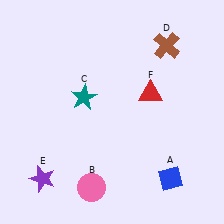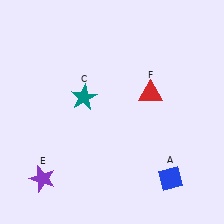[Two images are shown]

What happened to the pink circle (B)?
The pink circle (B) was removed in Image 2. It was in the bottom-left area of Image 1.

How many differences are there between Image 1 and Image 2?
There are 2 differences between the two images.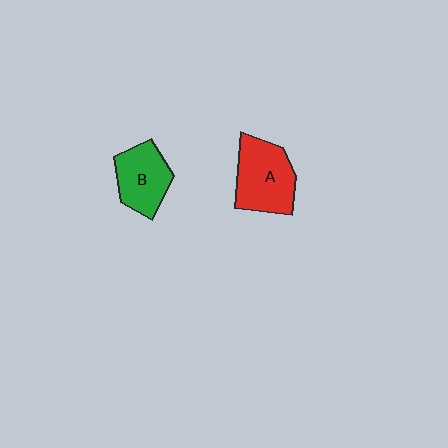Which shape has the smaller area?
Shape B (green).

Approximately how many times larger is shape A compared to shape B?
Approximately 1.3 times.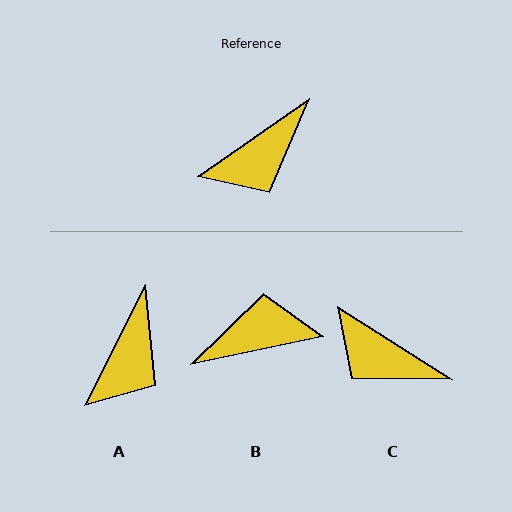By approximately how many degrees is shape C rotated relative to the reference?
Approximately 68 degrees clockwise.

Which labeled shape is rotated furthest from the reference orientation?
B, about 157 degrees away.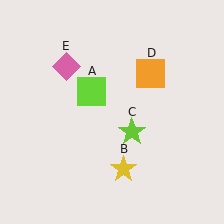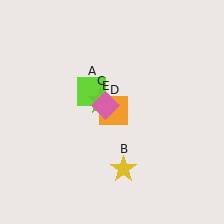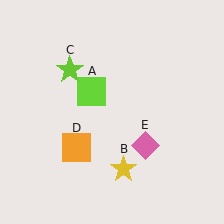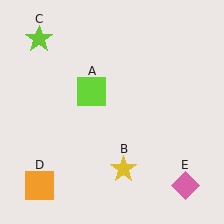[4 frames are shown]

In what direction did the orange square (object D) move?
The orange square (object D) moved down and to the left.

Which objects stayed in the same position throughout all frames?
Lime square (object A) and yellow star (object B) remained stationary.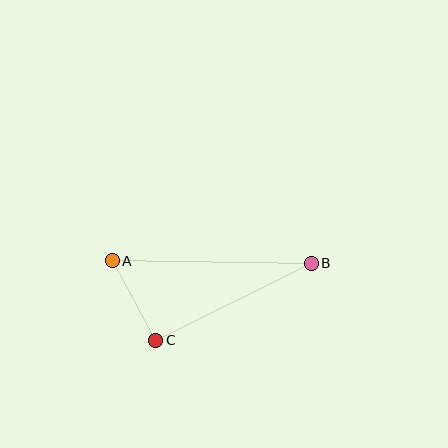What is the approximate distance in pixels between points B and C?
The distance between B and C is approximately 173 pixels.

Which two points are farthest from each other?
Points A and B are farthest from each other.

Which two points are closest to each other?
Points A and C are closest to each other.